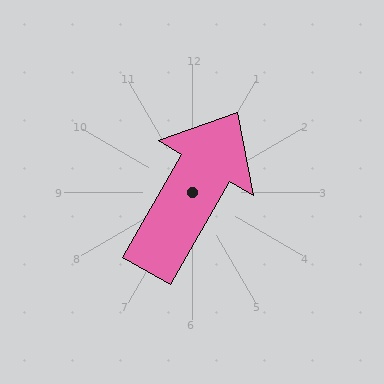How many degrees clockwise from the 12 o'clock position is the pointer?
Approximately 30 degrees.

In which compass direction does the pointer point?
Northeast.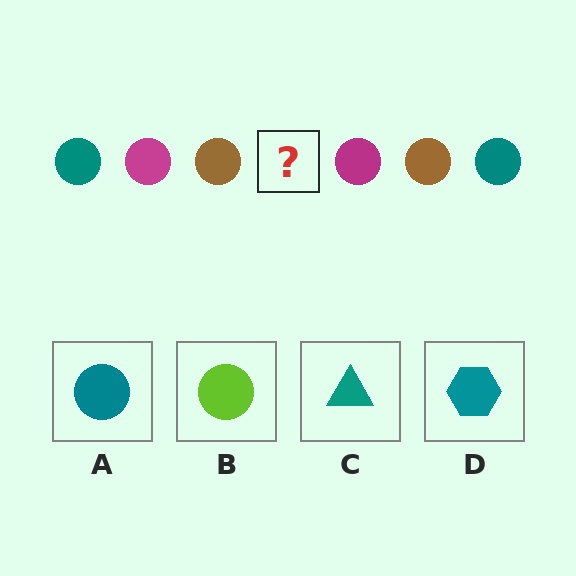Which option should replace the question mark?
Option A.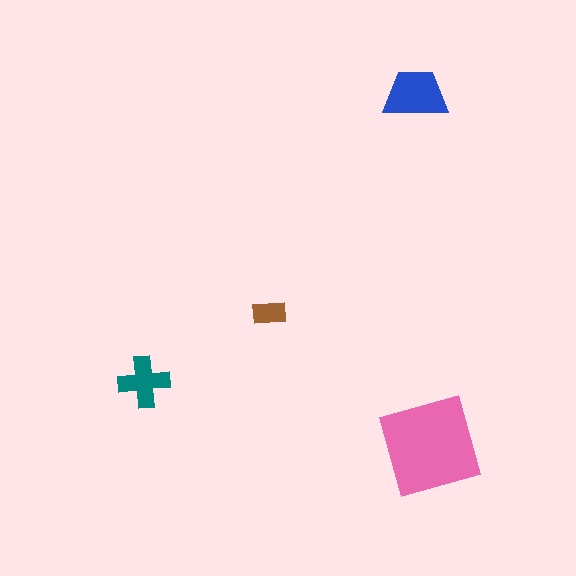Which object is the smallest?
The brown rectangle.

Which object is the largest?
The pink diamond.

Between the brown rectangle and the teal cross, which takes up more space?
The teal cross.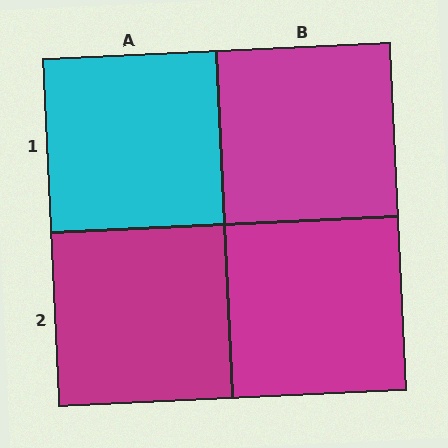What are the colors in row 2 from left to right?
Magenta, magenta.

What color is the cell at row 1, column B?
Magenta.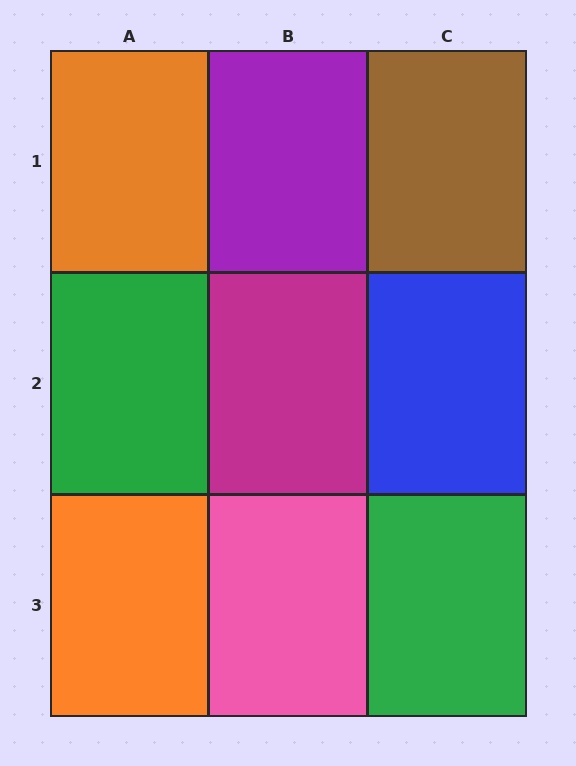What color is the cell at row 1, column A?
Orange.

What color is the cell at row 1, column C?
Brown.